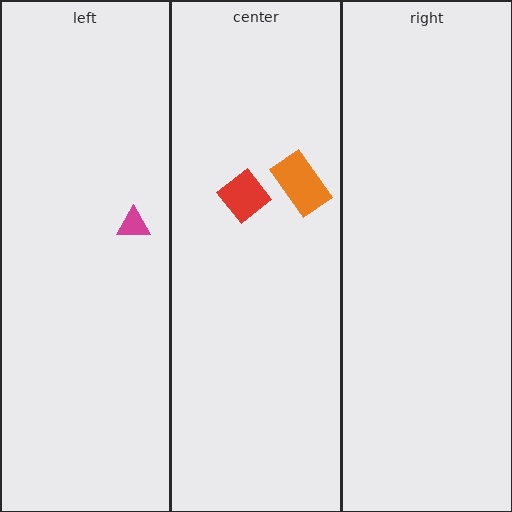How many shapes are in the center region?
2.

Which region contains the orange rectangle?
The center region.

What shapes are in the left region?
The magenta triangle.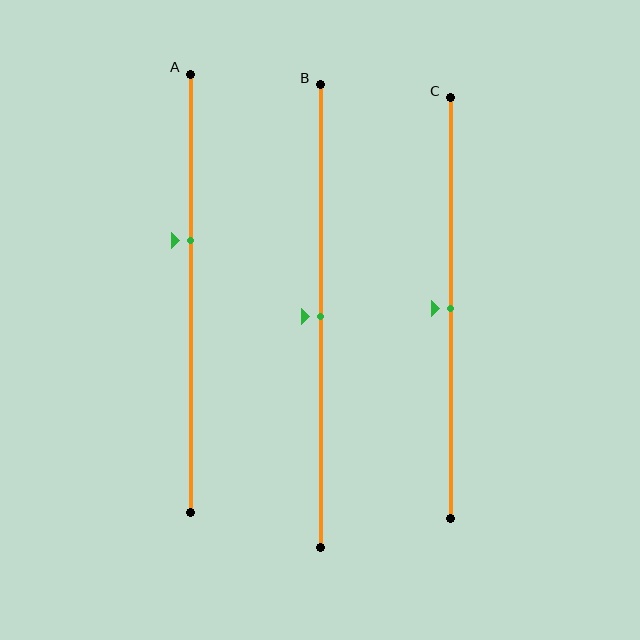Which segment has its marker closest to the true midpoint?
Segment B has its marker closest to the true midpoint.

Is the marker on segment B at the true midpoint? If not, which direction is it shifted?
Yes, the marker on segment B is at the true midpoint.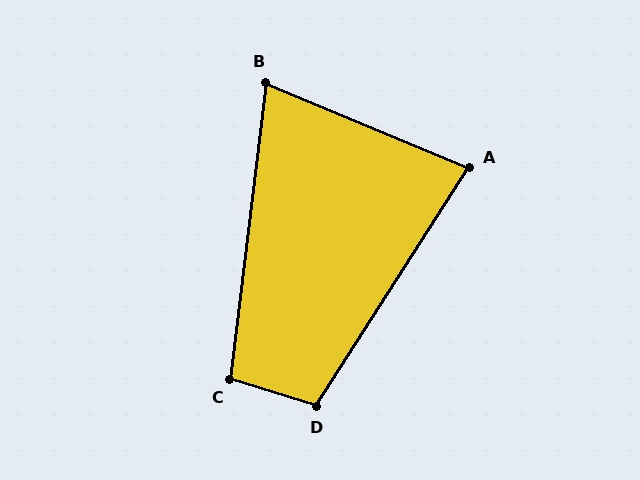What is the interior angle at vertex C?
Approximately 100 degrees (obtuse).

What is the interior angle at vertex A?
Approximately 80 degrees (acute).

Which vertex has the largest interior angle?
D, at approximately 106 degrees.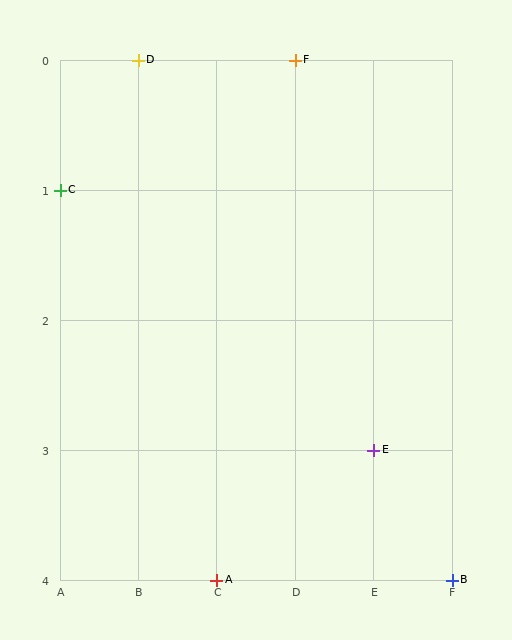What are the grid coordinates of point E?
Point E is at grid coordinates (E, 3).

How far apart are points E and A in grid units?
Points E and A are 2 columns and 1 row apart (about 2.2 grid units diagonally).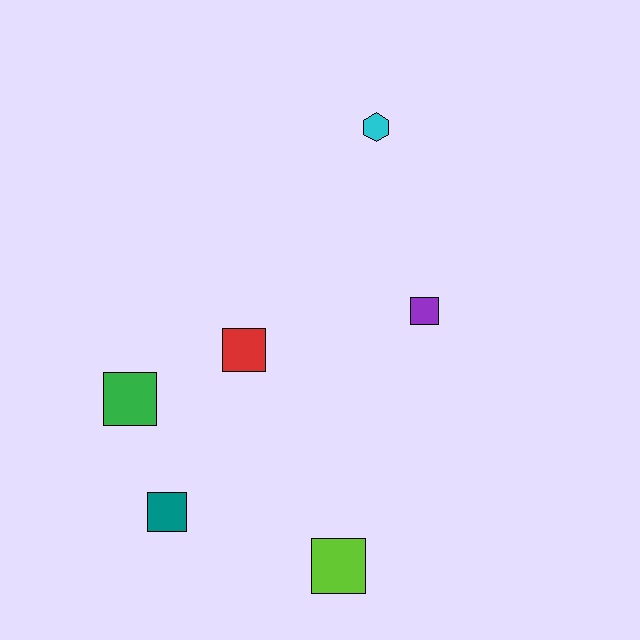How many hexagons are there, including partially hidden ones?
There is 1 hexagon.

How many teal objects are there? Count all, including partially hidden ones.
There is 1 teal object.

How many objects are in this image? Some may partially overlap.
There are 6 objects.